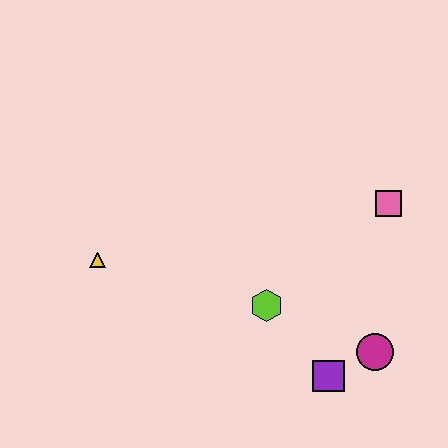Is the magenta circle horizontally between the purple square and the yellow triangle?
No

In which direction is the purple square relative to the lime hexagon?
The purple square is below the lime hexagon.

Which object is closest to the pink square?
The magenta circle is closest to the pink square.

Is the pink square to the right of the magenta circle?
Yes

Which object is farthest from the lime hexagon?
The yellow triangle is farthest from the lime hexagon.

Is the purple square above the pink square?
No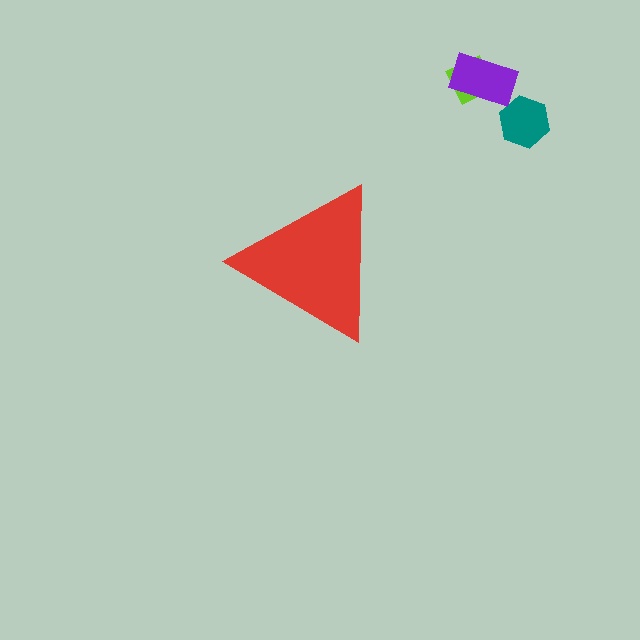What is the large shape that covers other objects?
A red triangle.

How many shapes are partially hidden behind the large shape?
0 shapes are partially hidden.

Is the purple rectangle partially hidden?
No, the purple rectangle is fully visible.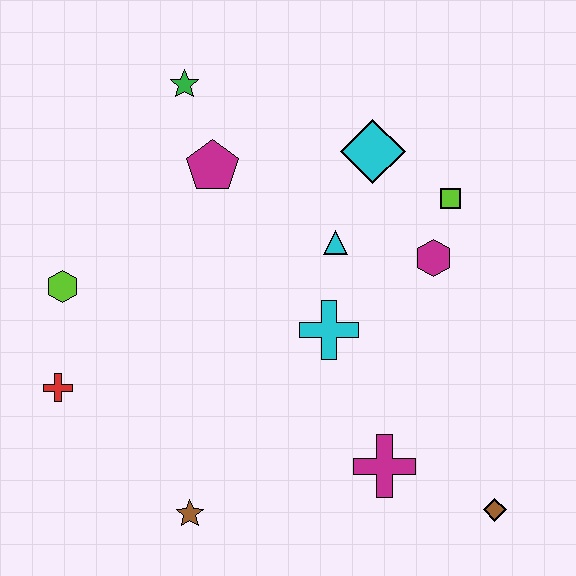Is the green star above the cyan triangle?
Yes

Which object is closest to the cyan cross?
The cyan triangle is closest to the cyan cross.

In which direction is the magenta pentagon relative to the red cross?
The magenta pentagon is above the red cross.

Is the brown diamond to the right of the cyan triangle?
Yes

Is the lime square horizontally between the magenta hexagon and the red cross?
No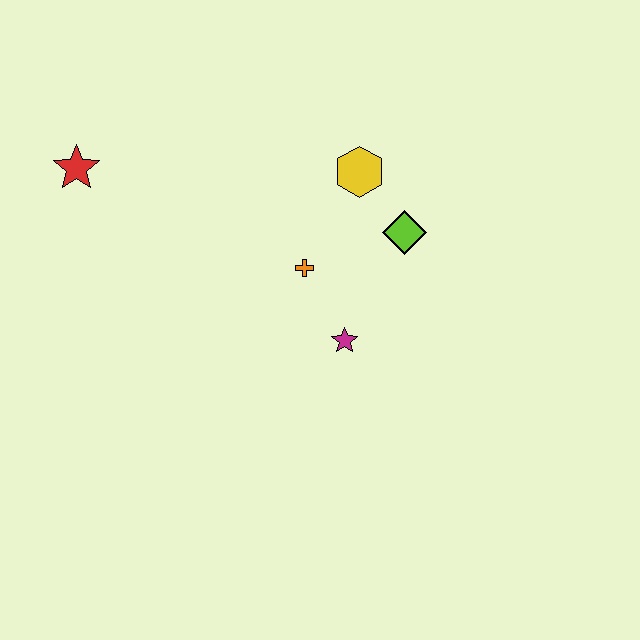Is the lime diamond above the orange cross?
Yes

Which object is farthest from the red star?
The lime diamond is farthest from the red star.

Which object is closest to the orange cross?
The magenta star is closest to the orange cross.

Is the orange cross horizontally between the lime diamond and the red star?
Yes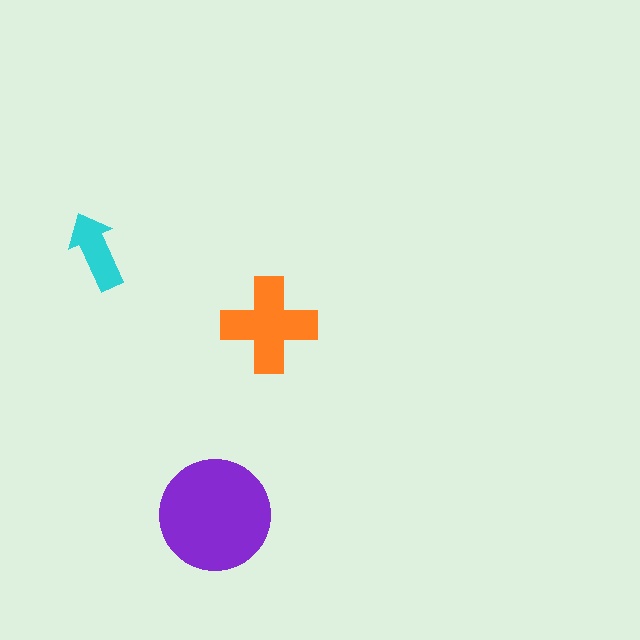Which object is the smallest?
The cyan arrow.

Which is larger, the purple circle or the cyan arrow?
The purple circle.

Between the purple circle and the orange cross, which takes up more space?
The purple circle.